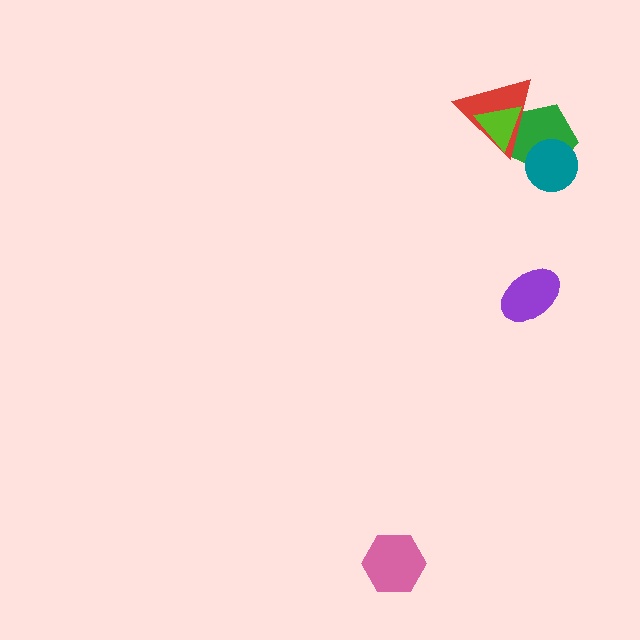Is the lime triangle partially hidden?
No, no other shape covers it.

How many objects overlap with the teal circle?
1 object overlaps with the teal circle.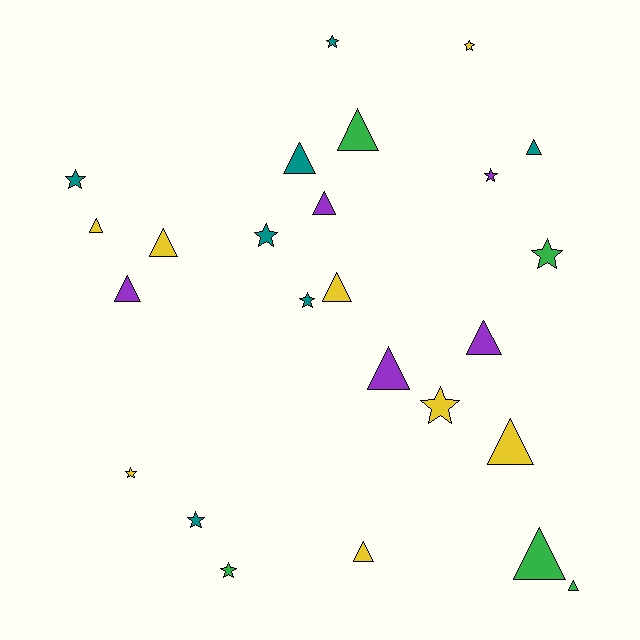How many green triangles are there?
There are 3 green triangles.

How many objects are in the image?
There are 25 objects.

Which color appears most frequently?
Yellow, with 8 objects.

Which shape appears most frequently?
Triangle, with 14 objects.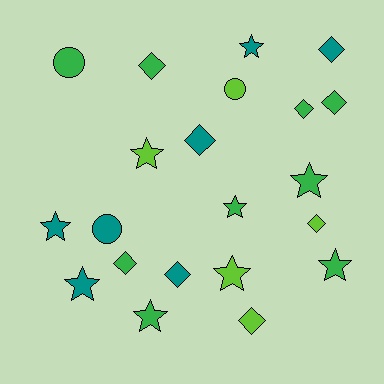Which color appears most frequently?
Green, with 9 objects.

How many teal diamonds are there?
There are 3 teal diamonds.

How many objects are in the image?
There are 21 objects.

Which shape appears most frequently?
Star, with 9 objects.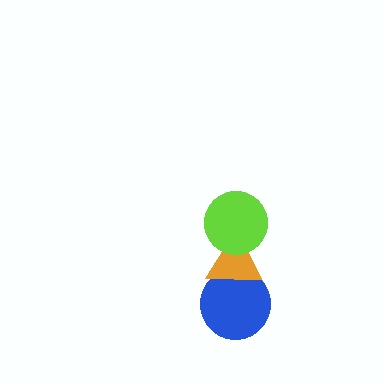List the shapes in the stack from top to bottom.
From top to bottom: the lime circle, the orange triangle, the blue circle.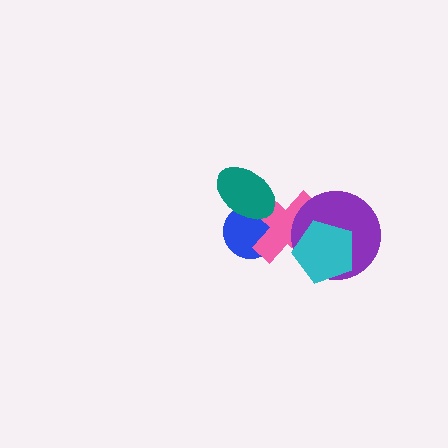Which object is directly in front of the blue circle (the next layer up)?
The pink cross is directly in front of the blue circle.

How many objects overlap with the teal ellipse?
2 objects overlap with the teal ellipse.